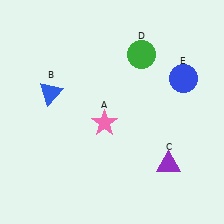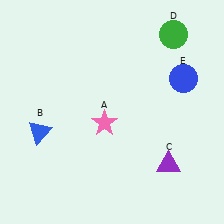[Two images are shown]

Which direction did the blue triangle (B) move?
The blue triangle (B) moved down.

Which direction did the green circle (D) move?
The green circle (D) moved right.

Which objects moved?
The objects that moved are: the blue triangle (B), the green circle (D).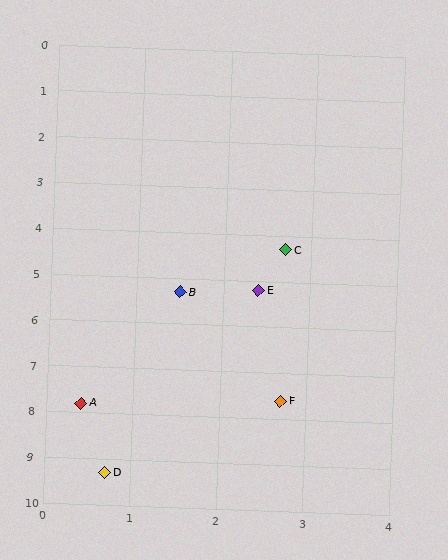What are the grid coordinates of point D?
Point D is at approximately (0.7, 9.3).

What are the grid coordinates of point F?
Point F is at approximately (2.7, 7.6).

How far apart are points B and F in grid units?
Points B and F are about 2.6 grid units apart.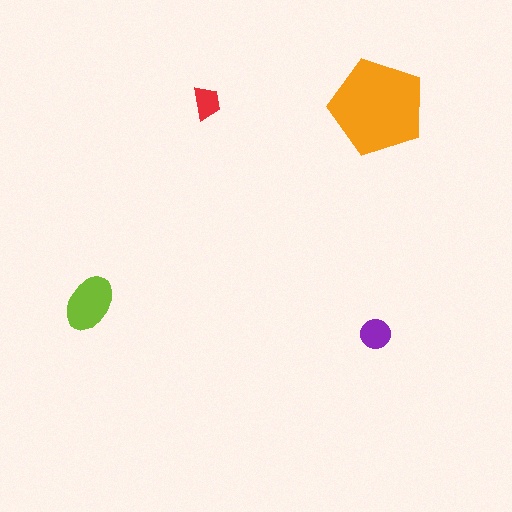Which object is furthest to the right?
The orange pentagon is rightmost.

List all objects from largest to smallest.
The orange pentagon, the lime ellipse, the purple circle, the red trapezoid.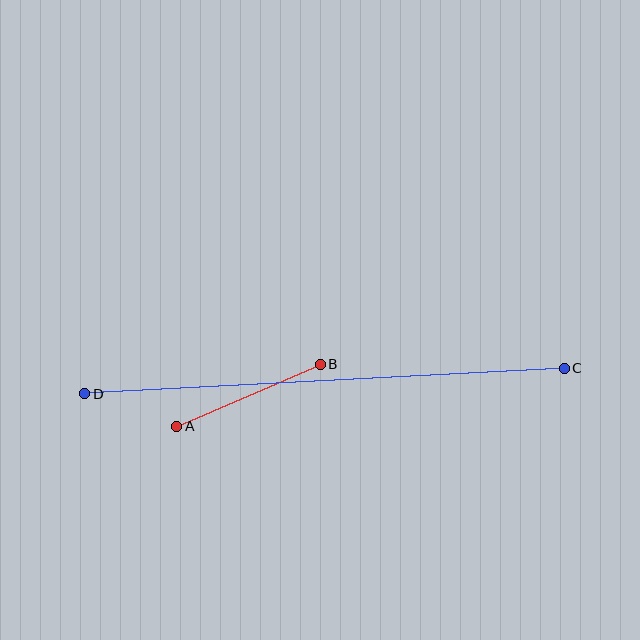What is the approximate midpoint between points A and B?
The midpoint is at approximately (248, 395) pixels.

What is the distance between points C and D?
The distance is approximately 480 pixels.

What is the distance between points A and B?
The distance is approximately 156 pixels.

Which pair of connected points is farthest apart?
Points C and D are farthest apart.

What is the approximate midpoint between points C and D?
The midpoint is at approximately (324, 381) pixels.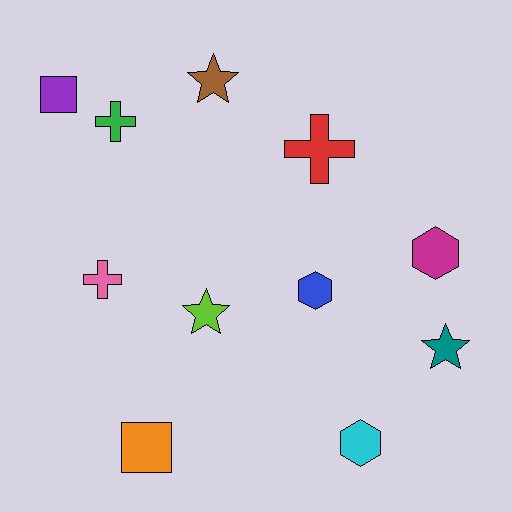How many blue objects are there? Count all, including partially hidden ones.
There is 1 blue object.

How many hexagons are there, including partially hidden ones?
There are 3 hexagons.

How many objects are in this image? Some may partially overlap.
There are 11 objects.